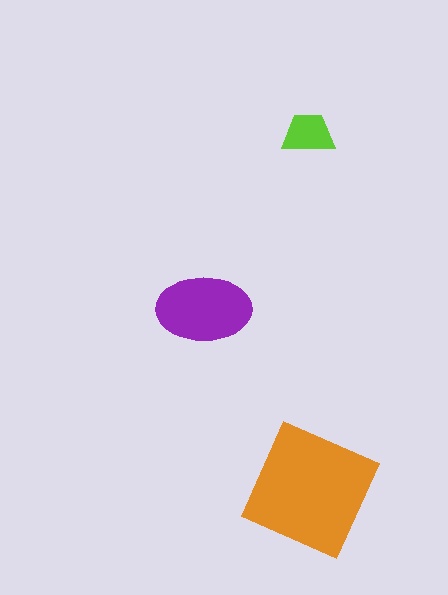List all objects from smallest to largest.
The lime trapezoid, the purple ellipse, the orange square.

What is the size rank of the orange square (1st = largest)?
1st.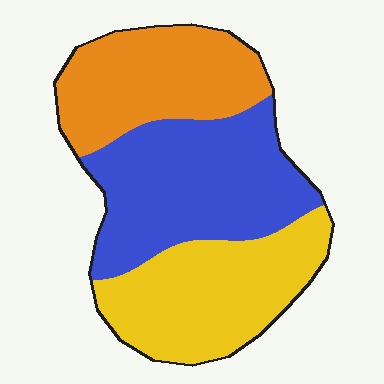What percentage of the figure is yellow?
Yellow takes up between a sixth and a third of the figure.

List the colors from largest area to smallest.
From largest to smallest: blue, yellow, orange.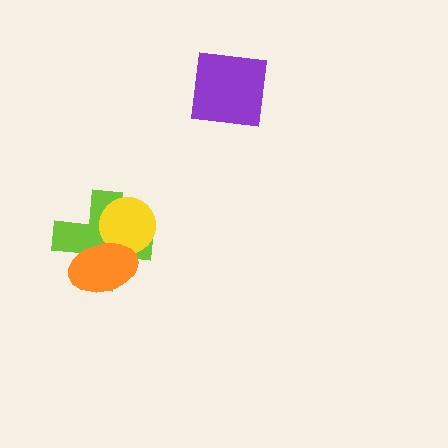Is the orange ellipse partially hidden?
No, no other shape covers it.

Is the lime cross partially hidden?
Yes, it is partially covered by another shape.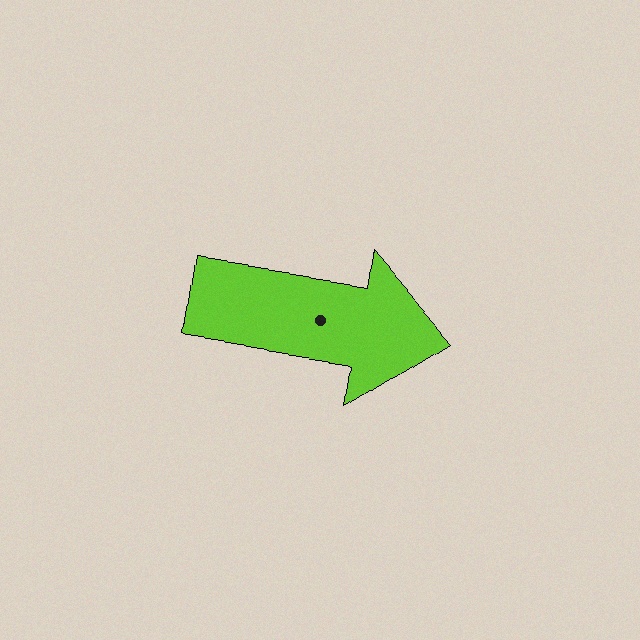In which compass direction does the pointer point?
East.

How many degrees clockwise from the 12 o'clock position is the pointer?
Approximately 98 degrees.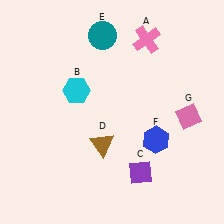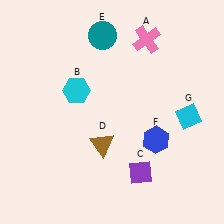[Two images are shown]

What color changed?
The diamond (G) changed from pink in Image 1 to cyan in Image 2.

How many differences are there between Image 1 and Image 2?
There is 1 difference between the two images.